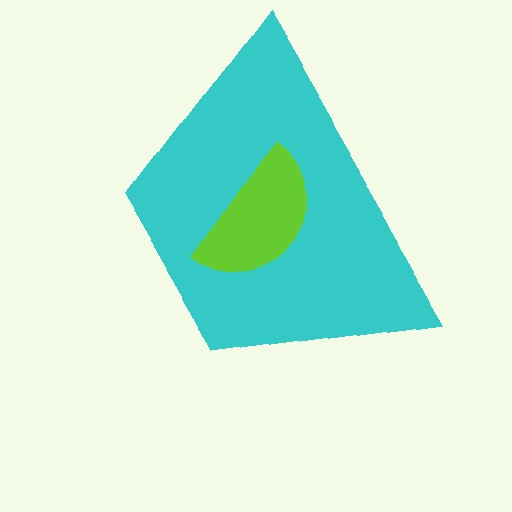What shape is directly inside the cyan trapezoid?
The lime semicircle.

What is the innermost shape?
The lime semicircle.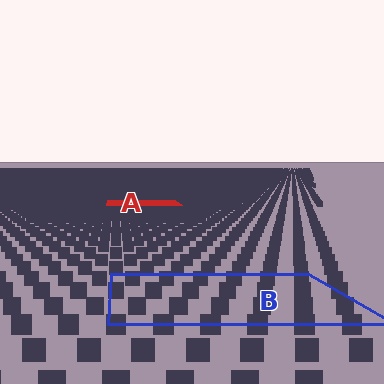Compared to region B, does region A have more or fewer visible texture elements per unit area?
Region A has more texture elements per unit area — they are packed more densely because it is farther away.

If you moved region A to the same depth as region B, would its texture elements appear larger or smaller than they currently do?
They would appear larger. At a closer depth, the same texture elements are projected at a bigger on-screen size.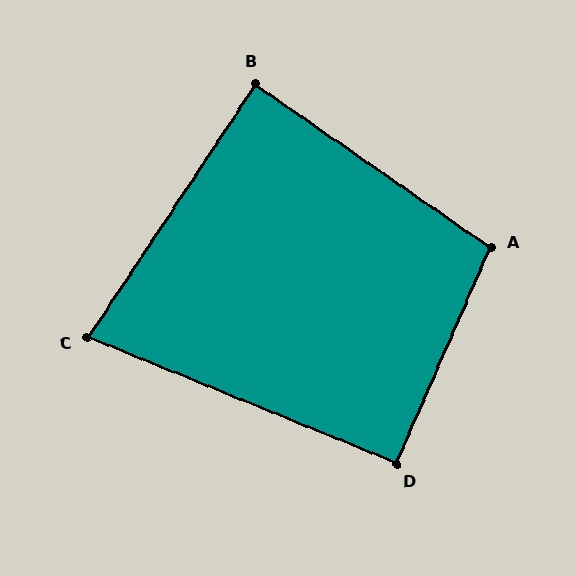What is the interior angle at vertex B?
Approximately 89 degrees (approximately right).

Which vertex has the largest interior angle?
A, at approximately 101 degrees.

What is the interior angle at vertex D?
Approximately 91 degrees (approximately right).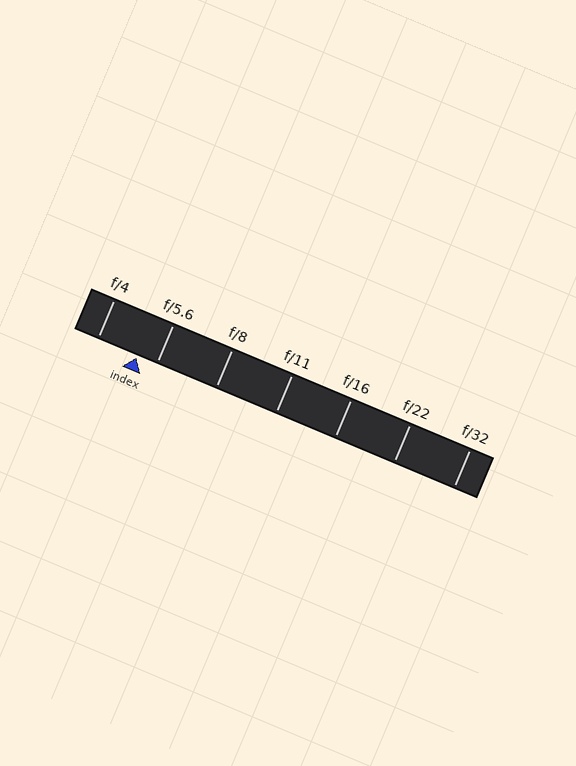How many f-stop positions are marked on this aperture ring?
There are 7 f-stop positions marked.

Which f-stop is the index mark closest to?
The index mark is closest to f/5.6.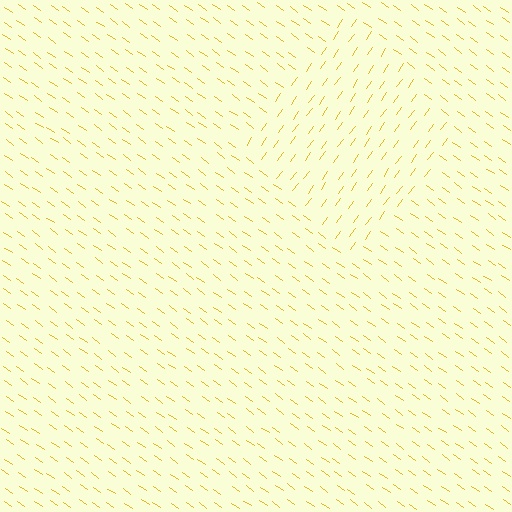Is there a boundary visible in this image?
Yes, there is a texture boundary formed by a change in line orientation.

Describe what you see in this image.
The image is filled with small yellow line segments. A diamond region in the image has lines oriented differently from the surrounding lines, creating a visible texture boundary.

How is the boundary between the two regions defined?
The boundary is defined purely by a change in line orientation (approximately 90 degrees difference). All lines are the same color and thickness.